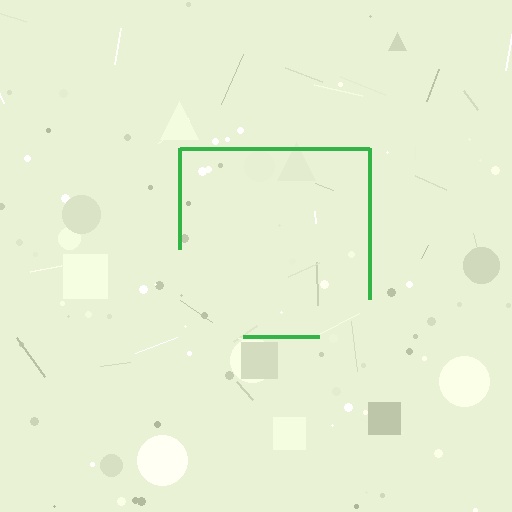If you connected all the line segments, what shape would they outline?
They would outline a square.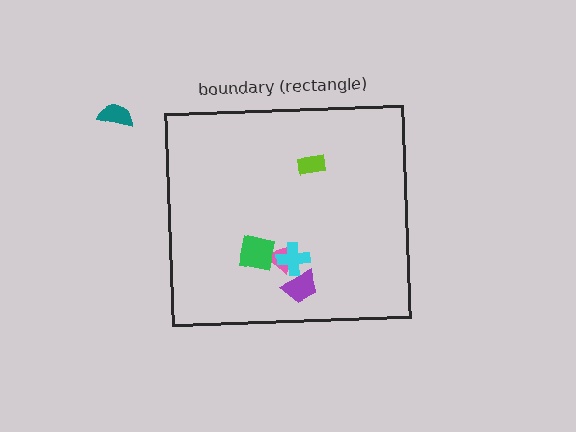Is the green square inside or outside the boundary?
Inside.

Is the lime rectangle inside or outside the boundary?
Inside.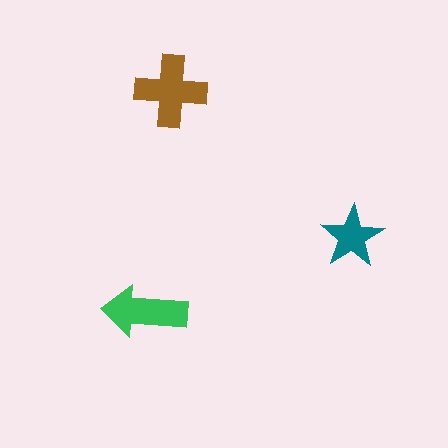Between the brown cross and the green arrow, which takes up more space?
The brown cross.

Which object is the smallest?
The teal star.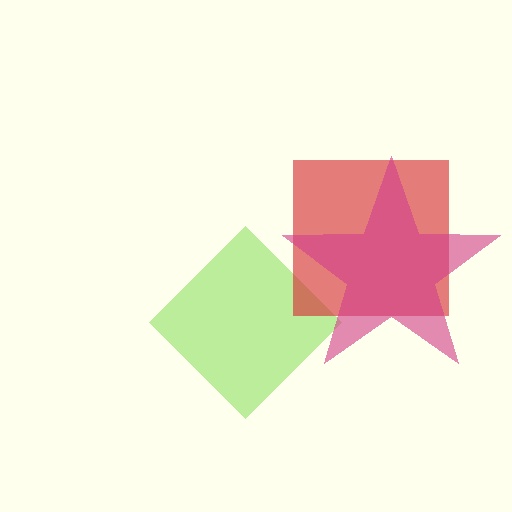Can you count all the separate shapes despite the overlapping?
Yes, there are 3 separate shapes.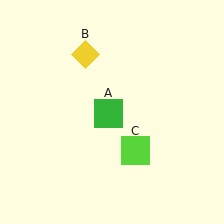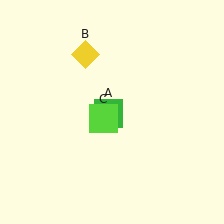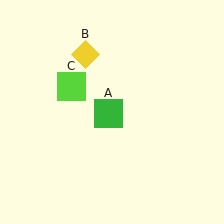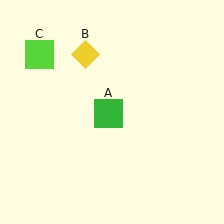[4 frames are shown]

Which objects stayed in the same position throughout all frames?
Green square (object A) and yellow diamond (object B) remained stationary.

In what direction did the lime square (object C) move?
The lime square (object C) moved up and to the left.